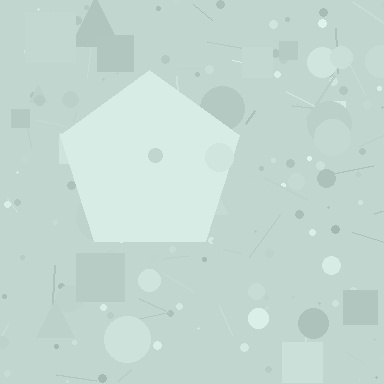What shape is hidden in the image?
A pentagon is hidden in the image.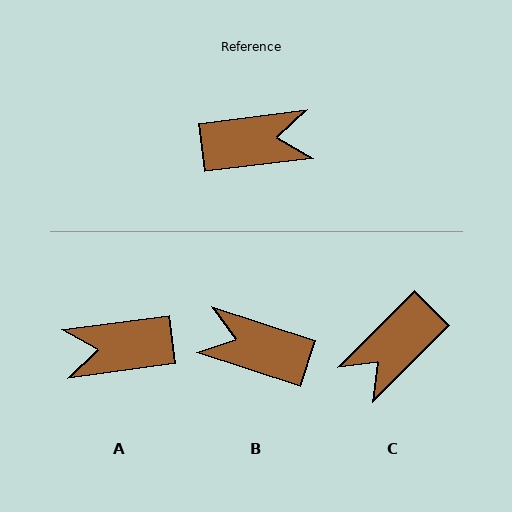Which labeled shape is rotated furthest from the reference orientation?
A, about 180 degrees away.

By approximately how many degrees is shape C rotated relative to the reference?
Approximately 142 degrees clockwise.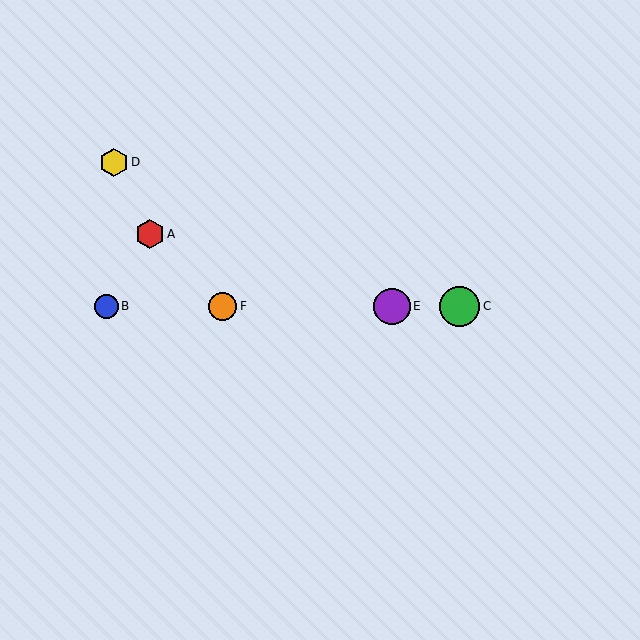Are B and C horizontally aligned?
Yes, both are at y≈306.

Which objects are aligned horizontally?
Objects B, C, E, F are aligned horizontally.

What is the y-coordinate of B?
Object B is at y≈306.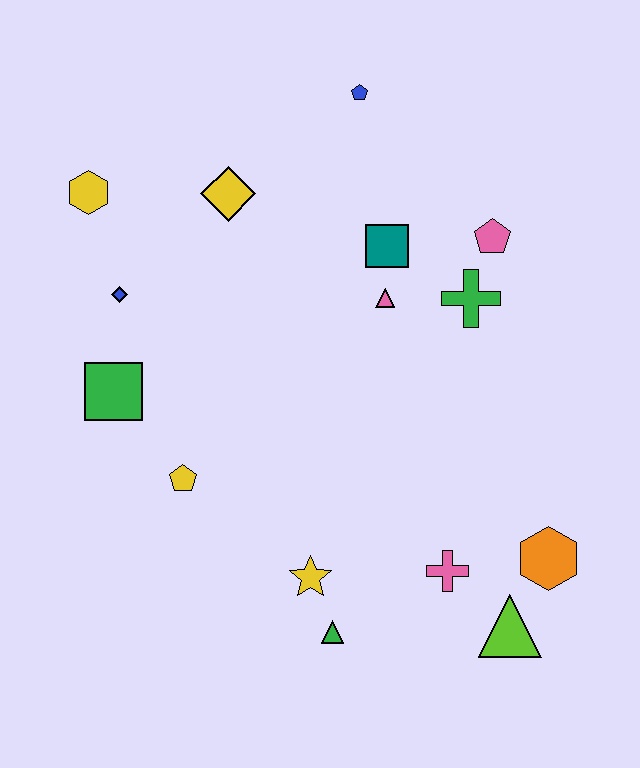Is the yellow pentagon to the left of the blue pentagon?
Yes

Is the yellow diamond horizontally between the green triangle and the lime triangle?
No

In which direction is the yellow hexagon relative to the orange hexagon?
The yellow hexagon is to the left of the orange hexagon.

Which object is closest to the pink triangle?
The teal square is closest to the pink triangle.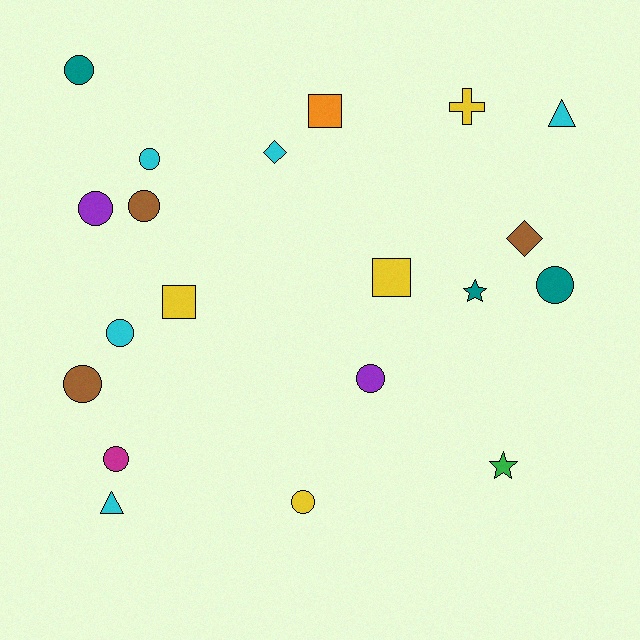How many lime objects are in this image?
There are no lime objects.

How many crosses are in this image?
There is 1 cross.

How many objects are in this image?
There are 20 objects.